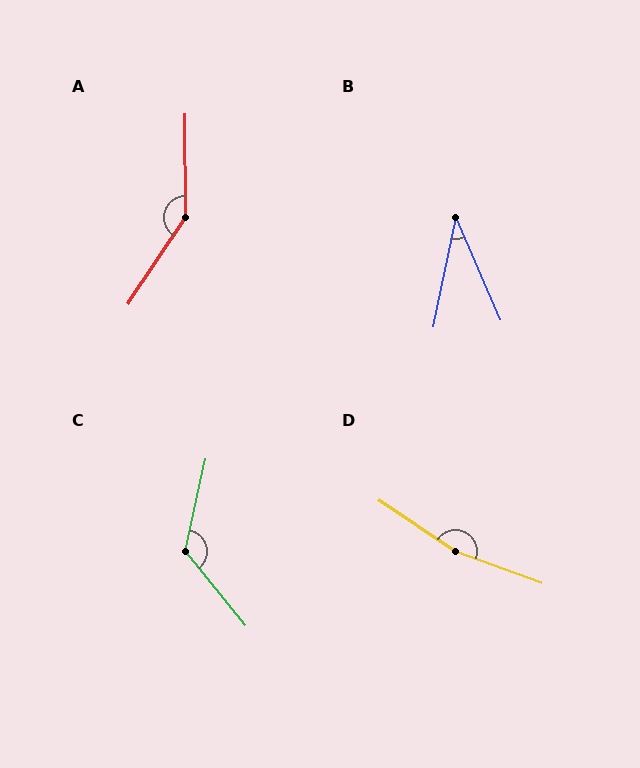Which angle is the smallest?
B, at approximately 35 degrees.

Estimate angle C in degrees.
Approximately 129 degrees.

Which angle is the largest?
D, at approximately 166 degrees.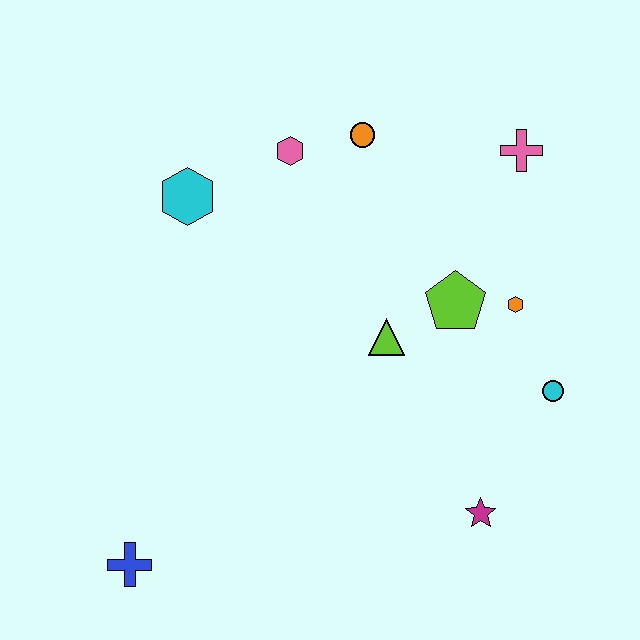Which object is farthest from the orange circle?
The blue cross is farthest from the orange circle.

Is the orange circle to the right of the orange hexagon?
No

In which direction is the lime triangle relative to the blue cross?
The lime triangle is to the right of the blue cross.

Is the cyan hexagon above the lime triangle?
Yes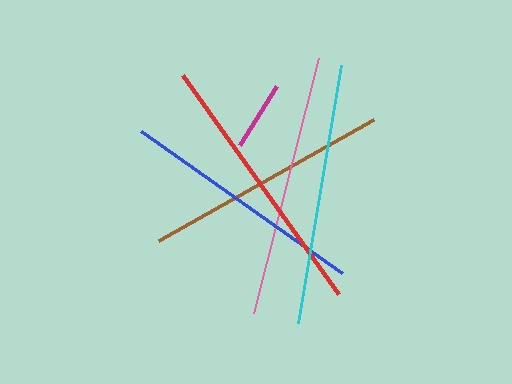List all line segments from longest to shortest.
From longest to shortest: red, pink, cyan, brown, blue, magenta.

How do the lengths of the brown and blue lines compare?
The brown and blue lines are approximately the same length.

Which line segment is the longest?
The red line is the longest at approximately 269 pixels.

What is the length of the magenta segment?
The magenta segment is approximately 70 pixels long.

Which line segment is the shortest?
The magenta line is the shortest at approximately 70 pixels.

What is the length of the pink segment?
The pink segment is approximately 263 pixels long.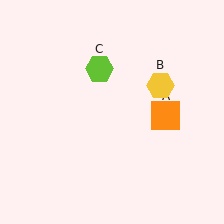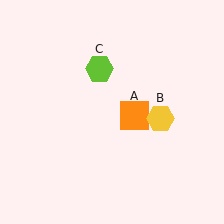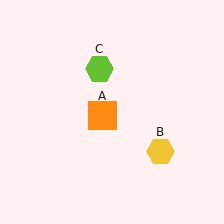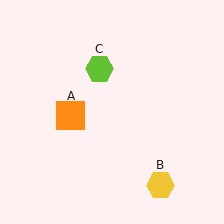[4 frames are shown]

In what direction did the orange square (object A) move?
The orange square (object A) moved left.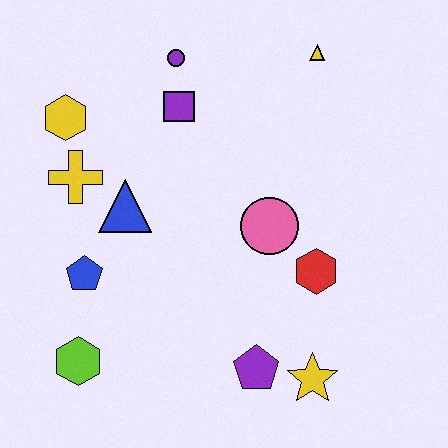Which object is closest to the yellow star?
The purple pentagon is closest to the yellow star.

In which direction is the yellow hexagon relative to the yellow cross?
The yellow hexagon is above the yellow cross.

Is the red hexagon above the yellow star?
Yes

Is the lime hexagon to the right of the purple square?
No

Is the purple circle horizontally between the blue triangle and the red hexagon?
Yes